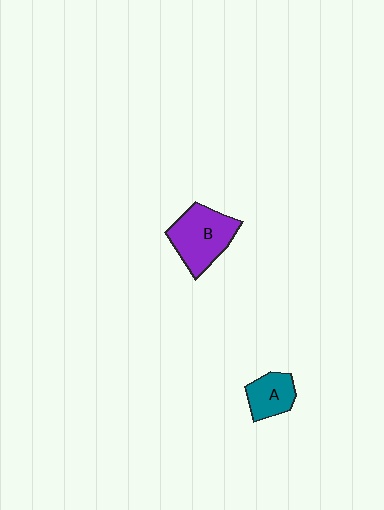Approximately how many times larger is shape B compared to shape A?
Approximately 1.7 times.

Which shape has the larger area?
Shape B (purple).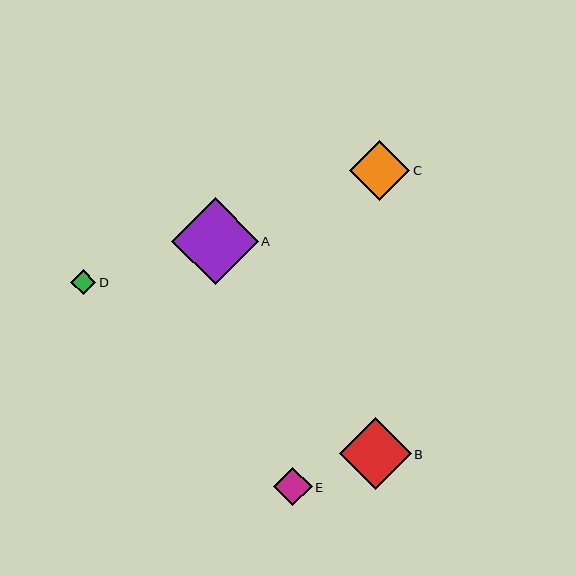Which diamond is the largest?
Diamond A is the largest with a size of approximately 86 pixels.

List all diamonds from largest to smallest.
From largest to smallest: A, B, C, E, D.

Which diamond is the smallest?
Diamond D is the smallest with a size of approximately 25 pixels.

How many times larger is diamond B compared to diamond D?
Diamond B is approximately 2.8 times the size of diamond D.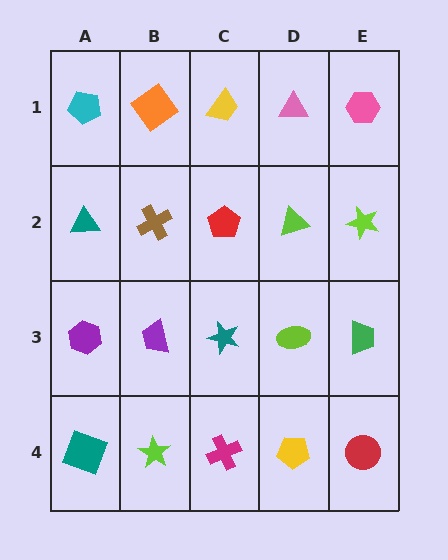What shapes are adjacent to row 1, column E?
A lime star (row 2, column E), a pink triangle (row 1, column D).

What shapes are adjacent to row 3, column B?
A brown cross (row 2, column B), a lime star (row 4, column B), a purple hexagon (row 3, column A), a teal star (row 3, column C).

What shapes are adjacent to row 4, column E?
A green trapezoid (row 3, column E), a yellow pentagon (row 4, column D).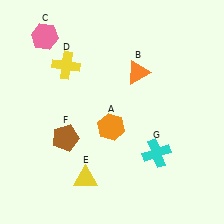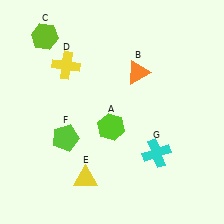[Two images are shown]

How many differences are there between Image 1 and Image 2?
There are 3 differences between the two images.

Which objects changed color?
A changed from orange to lime. C changed from pink to lime. F changed from brown to lime.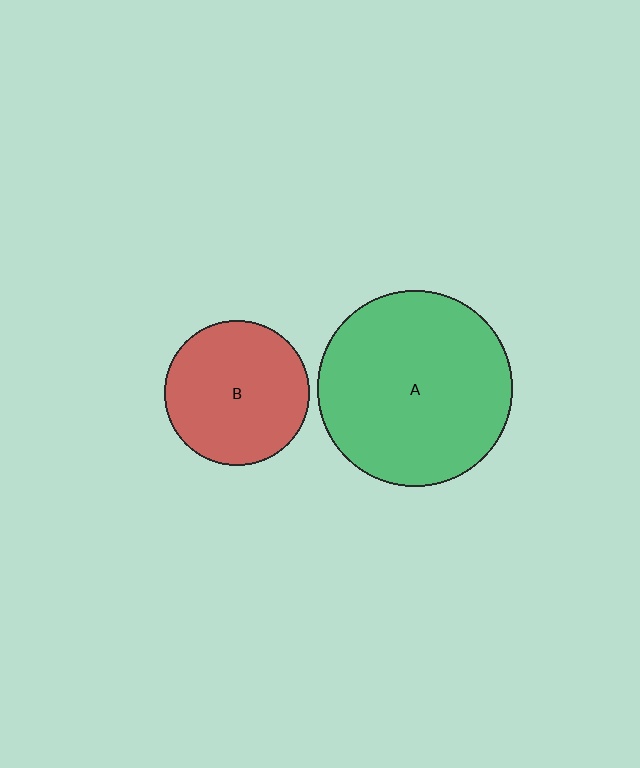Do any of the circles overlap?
No, none of the circles overlap.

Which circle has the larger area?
Circle A (green).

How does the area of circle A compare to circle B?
Approximately 1.8 times.